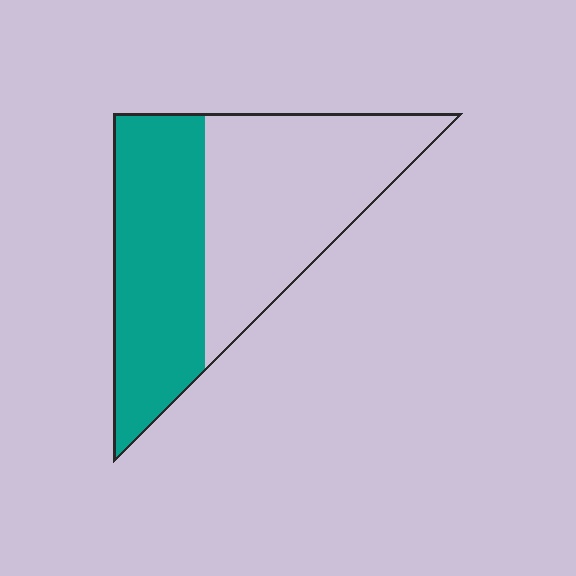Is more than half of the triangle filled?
No.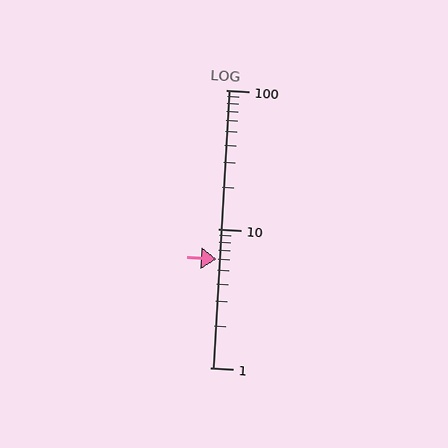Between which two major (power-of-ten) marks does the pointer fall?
The pointer is between 1 and 10.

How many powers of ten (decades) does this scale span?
The scale spans 2 decades, from 1 to 100.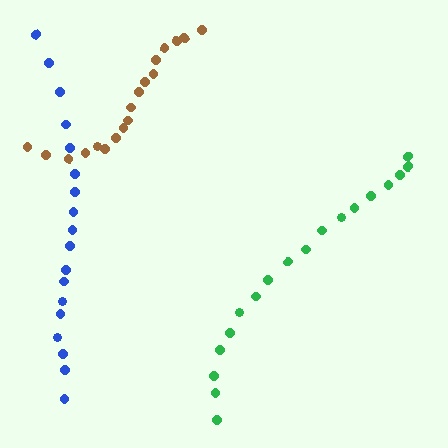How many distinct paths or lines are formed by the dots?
There are 3 distinct paths.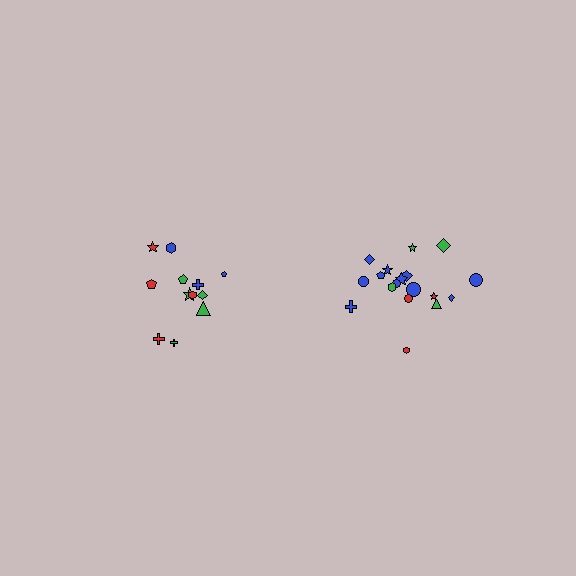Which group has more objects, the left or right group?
The right group.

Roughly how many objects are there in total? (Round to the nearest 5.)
Roughly 30 objects in total.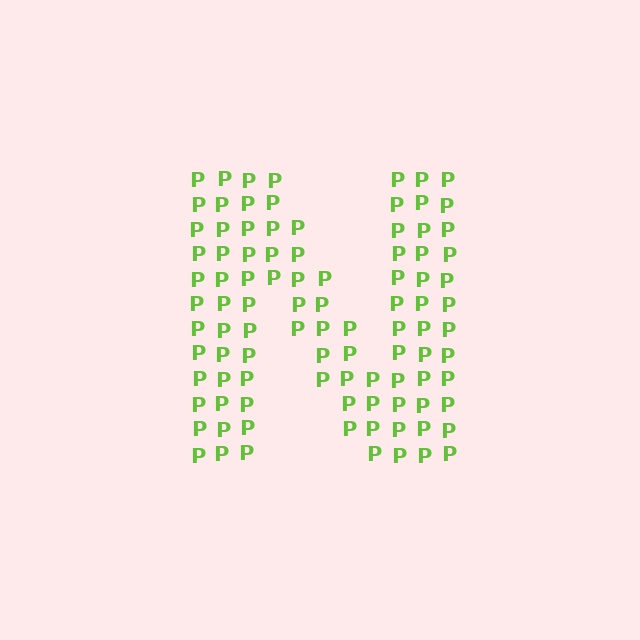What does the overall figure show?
The overall figure shows the letter N.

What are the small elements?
The small elements are letter P's.